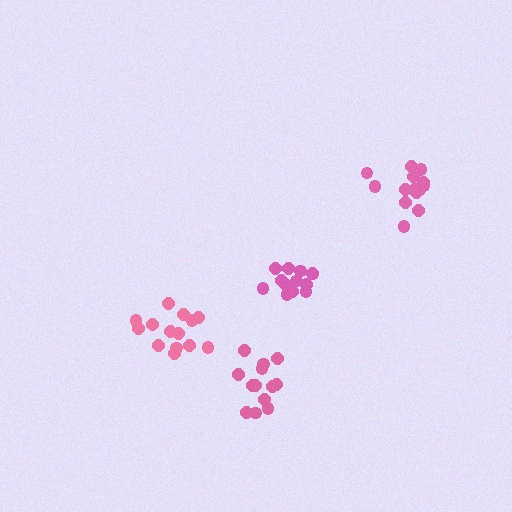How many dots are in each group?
Group 1: 13 dots, Group 2: 14 dots, Group 3: 14 dots, Group 4: 13 dots (54 total).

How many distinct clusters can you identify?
There are 4 distinct clusters.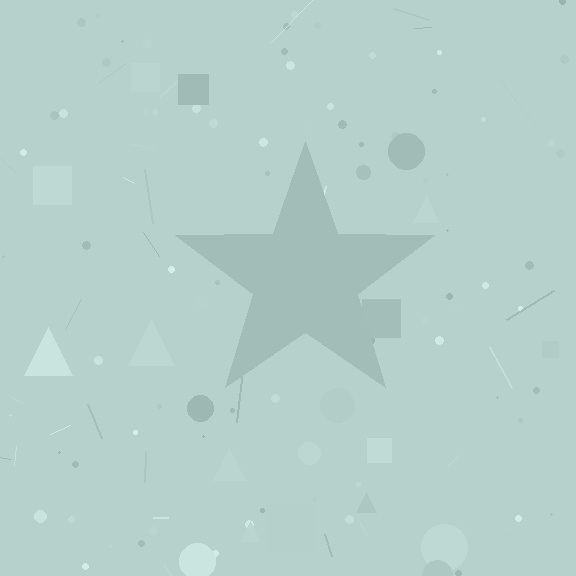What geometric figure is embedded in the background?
A star is embedded in the background.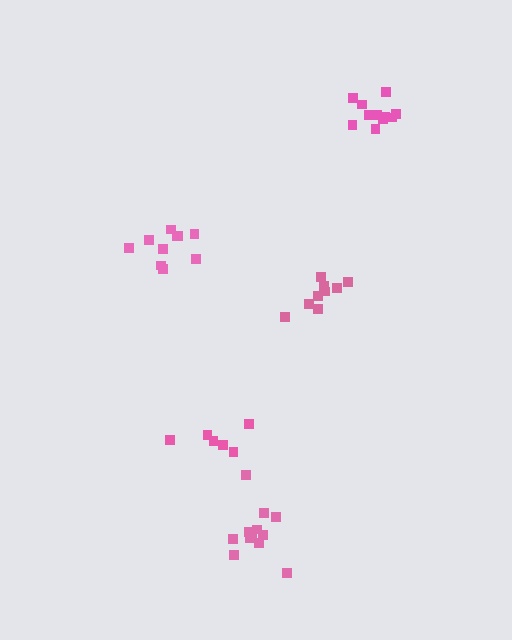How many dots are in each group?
Group 1: 9 dots, Group 2: 10 dots, Group 3: 12 dots, Group 4: 11 dots, Group 5: 6 dots (48 total).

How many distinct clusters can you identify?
There are 5 distinct clusters.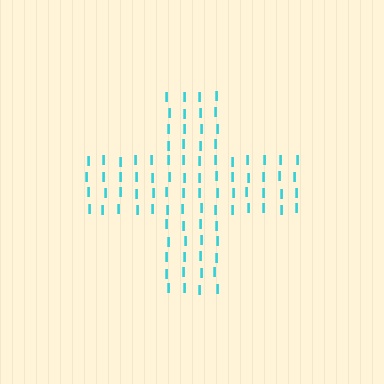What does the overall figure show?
The overall figure shows a cross.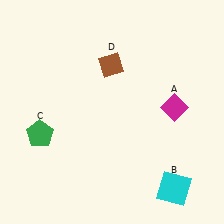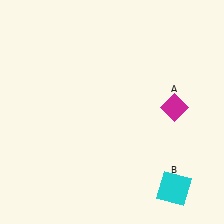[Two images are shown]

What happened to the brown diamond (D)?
The brown diamond (D) was removed in Image 2. It was in the top-left area of Image 1.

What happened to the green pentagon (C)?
The green pentagon (C) was removed in Image 2. It was in the bottom-left area of Image 1.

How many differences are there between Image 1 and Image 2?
There are 2 differences between the two images.